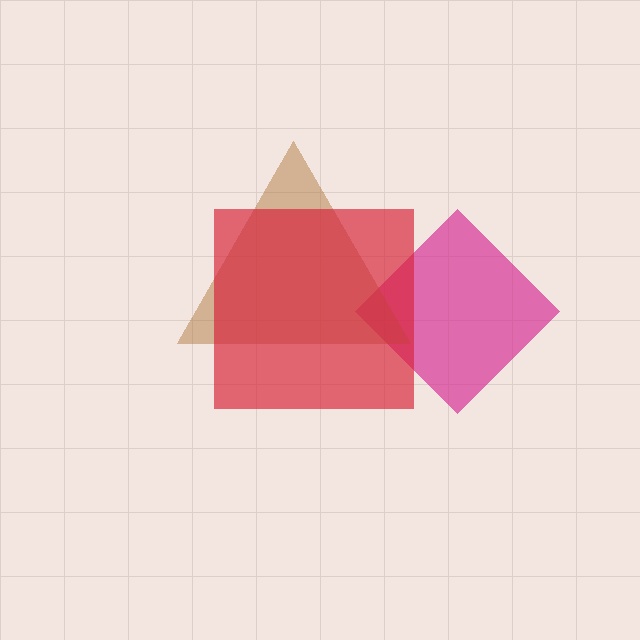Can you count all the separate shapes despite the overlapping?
Yes, there are 3 separate shapes.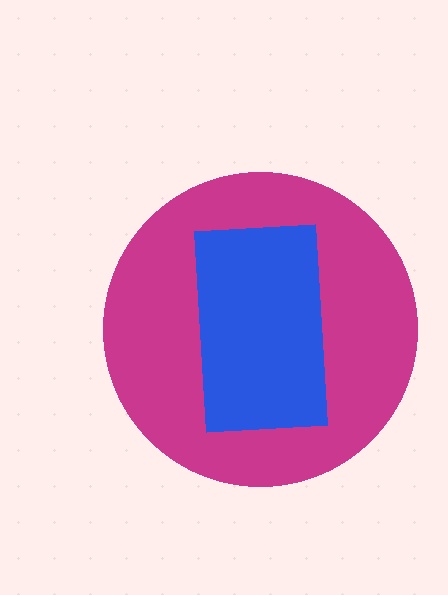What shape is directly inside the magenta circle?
The blue rectangle.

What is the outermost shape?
The magenta circle.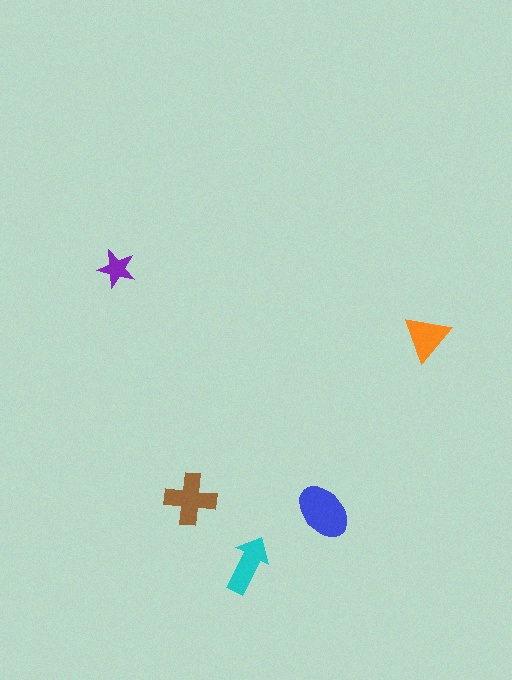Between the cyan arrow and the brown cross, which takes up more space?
The brown cross.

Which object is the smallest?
The purple star.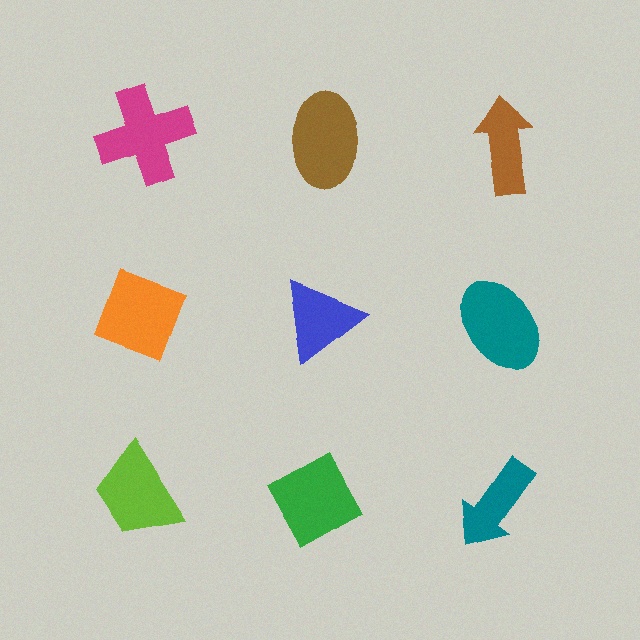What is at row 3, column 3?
A teal arrow.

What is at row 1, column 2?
A brown ellipse.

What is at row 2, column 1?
An orange diamond.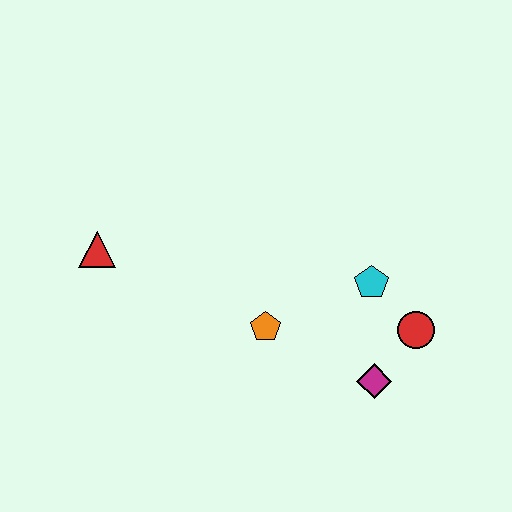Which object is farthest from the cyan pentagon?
The red triangle is farthest from the cyan pentagon.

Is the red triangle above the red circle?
Yes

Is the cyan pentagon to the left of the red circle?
Yes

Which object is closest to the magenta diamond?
The red circle is closest to the magenta diamond.